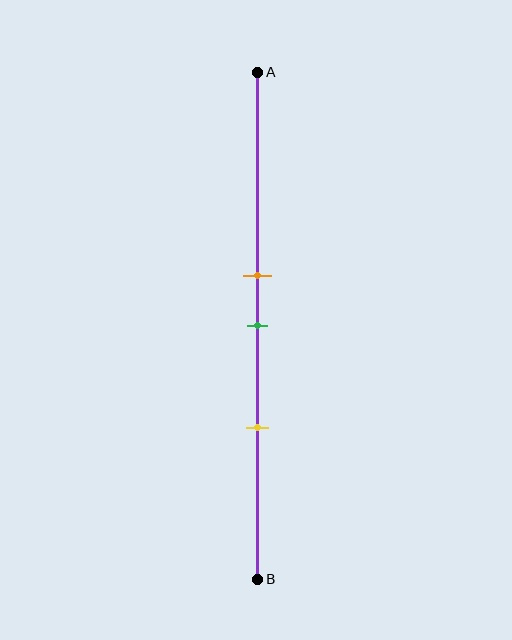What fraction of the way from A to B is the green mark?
The green mark is approximately 50% (0.5) of the way from A to B.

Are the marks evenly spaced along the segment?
Yes, the marks are approximately evenly spaced.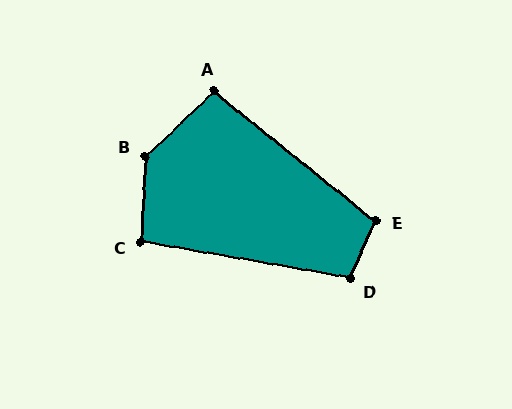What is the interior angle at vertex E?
Approximately 106 degrees (obtuse).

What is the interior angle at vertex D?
Approximately 103 degrees (obtuse).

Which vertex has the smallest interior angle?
C, at approximately 97 degrees.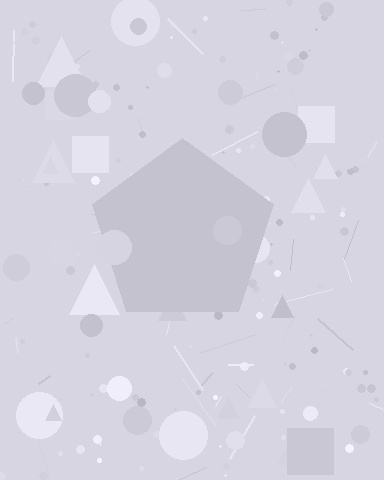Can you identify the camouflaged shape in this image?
The camouflaged shape is a pentagon.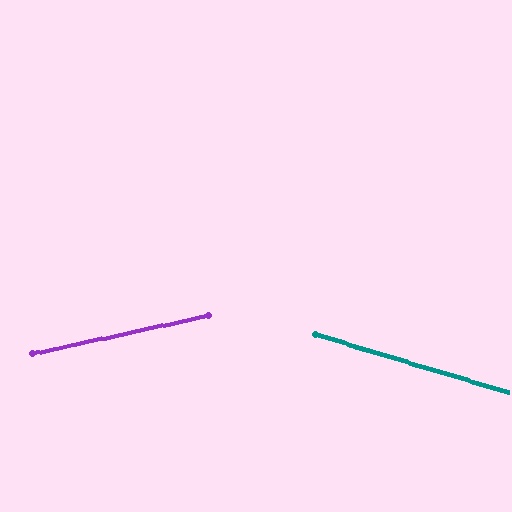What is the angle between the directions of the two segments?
Approximately 29 degrees.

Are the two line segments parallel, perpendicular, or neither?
Neither parallel nor perpendicular — they differ by about 29°.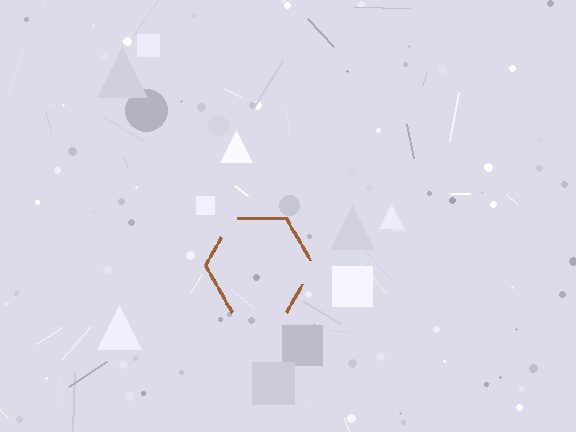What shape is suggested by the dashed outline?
The dashed outline suggests a hexagon.